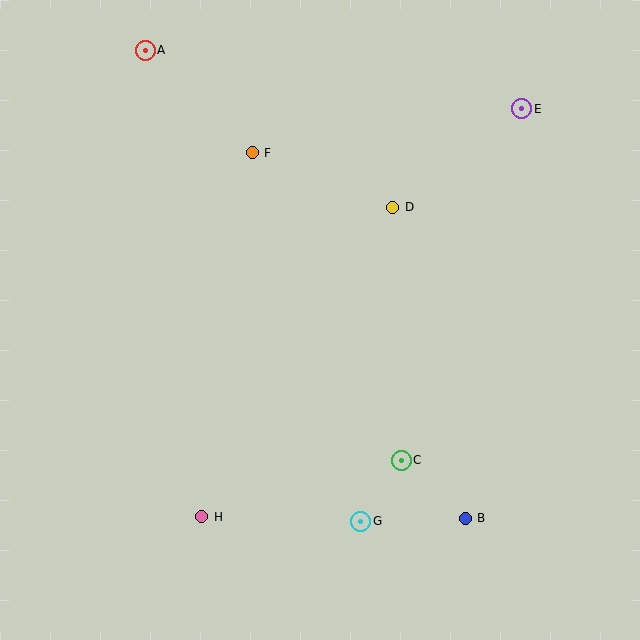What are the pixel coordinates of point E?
Point E is at (522, 109).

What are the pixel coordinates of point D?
Point D is at (393, 207).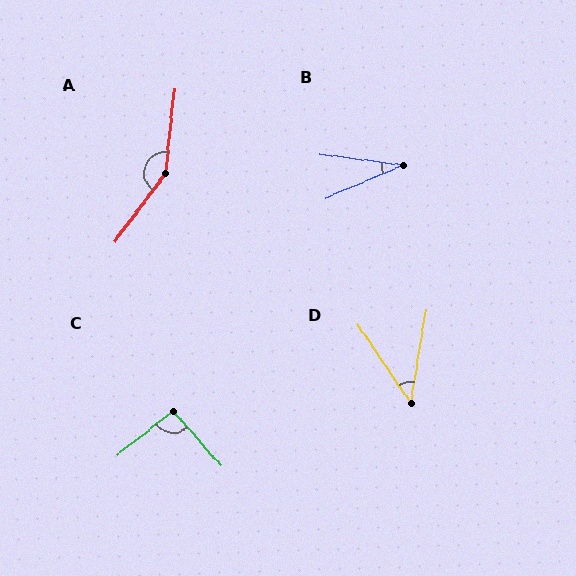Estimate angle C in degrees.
Approximately 93 degrees.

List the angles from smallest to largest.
B (30°), D (43°), C (93°), A (149°).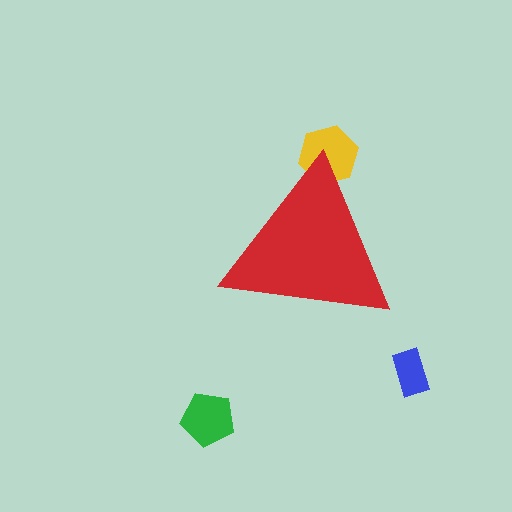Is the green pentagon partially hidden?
No, the green pentagon is fully visible.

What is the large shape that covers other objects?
A red triangle.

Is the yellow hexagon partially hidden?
Yes, the yellow hexagon is partially hidden behind the red triangle.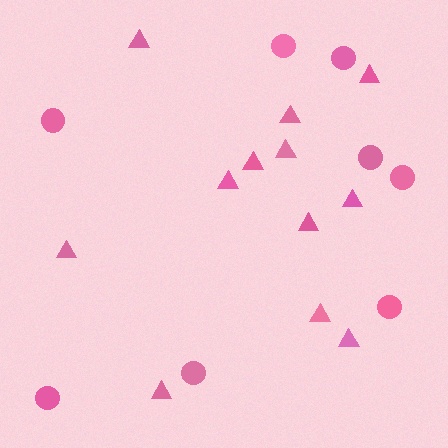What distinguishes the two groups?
There are 2 groups: one group of circles (8) and one group of triangles (12).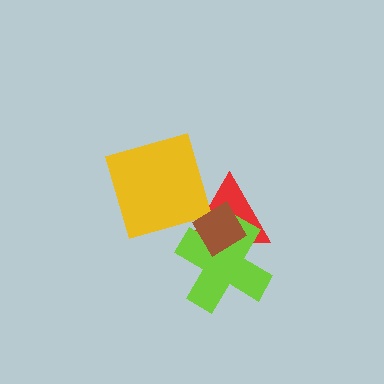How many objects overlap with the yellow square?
1 object overlaps with the yellow square.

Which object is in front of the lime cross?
The brown diamond is in front of the lime cross.